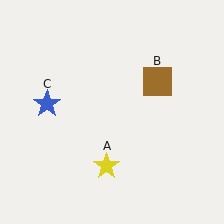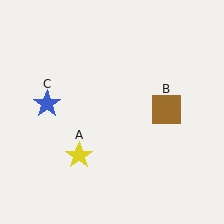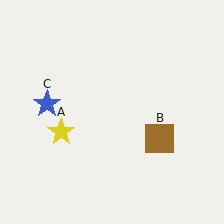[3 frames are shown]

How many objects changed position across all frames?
2 objects changed position: yellow star (object A), brown square (object B).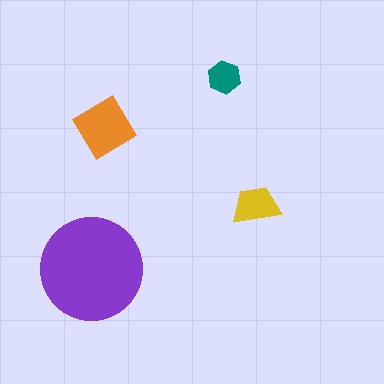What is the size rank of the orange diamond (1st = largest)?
2nd.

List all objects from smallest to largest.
The teal hexagon, the yellow trapezoid, the orange diamond, the purple circle.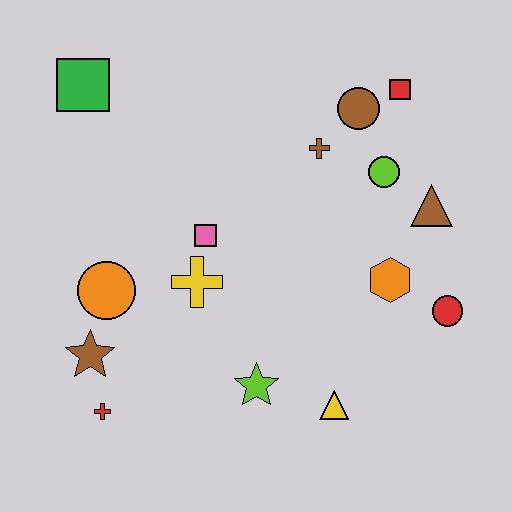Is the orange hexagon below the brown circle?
Yes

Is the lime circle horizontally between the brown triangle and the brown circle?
Yes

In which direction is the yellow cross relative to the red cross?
The yellow cross is above the red cross.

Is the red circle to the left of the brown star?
No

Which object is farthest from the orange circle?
The red square is farthest from the orange circle.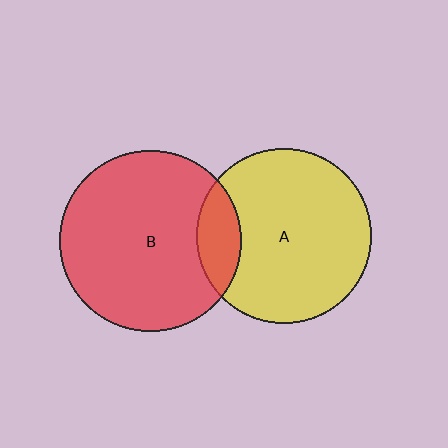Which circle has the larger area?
Circle B (red).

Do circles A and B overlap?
Yes.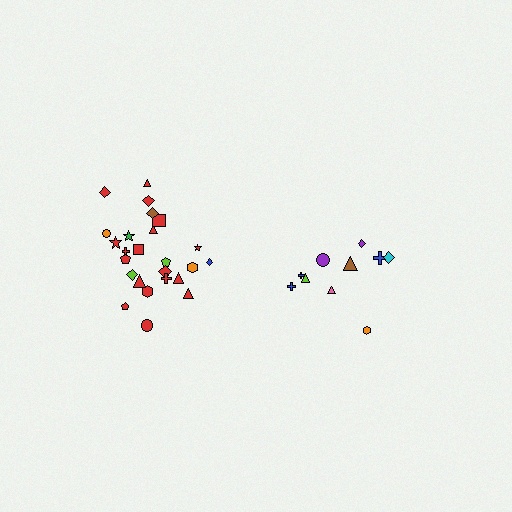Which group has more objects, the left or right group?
The left group.